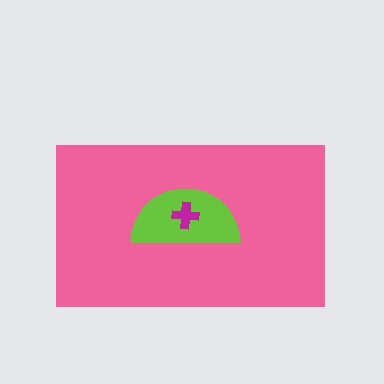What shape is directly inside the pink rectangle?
The lime semicircle.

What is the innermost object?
The magenta cross.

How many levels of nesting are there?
3.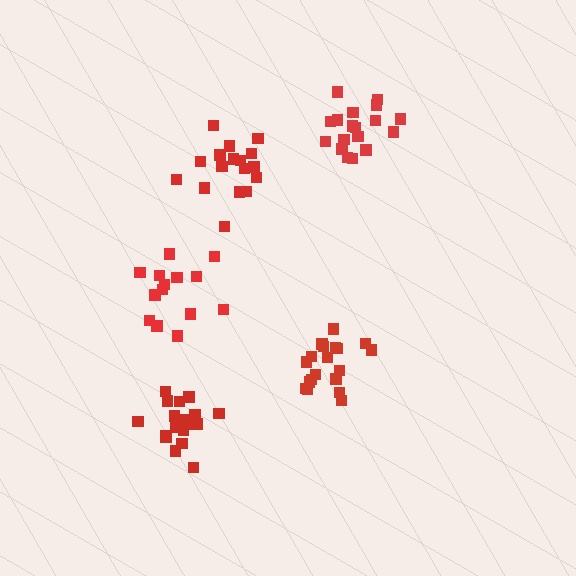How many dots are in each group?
Group 1: 19 dots, Group 2: 14 dots, Group 3: 18 dots, Group 4: 17 dots, Group 5: 18 dots (86 total).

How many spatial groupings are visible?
There are 5 spatial groupings.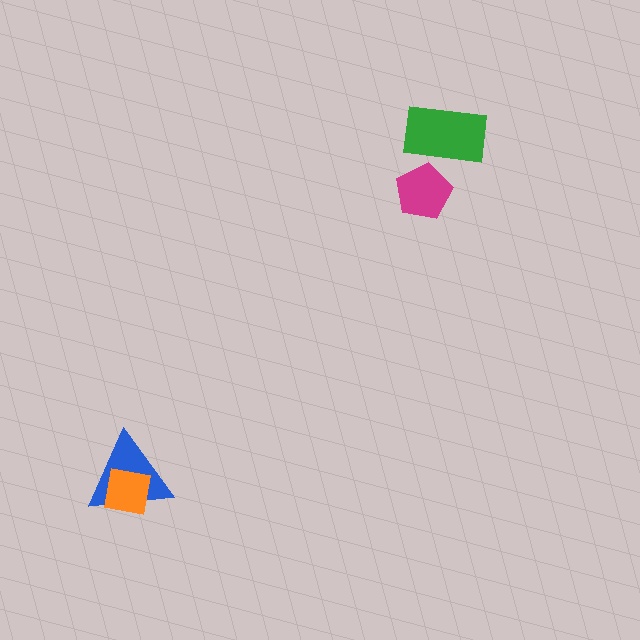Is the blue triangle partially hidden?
Yes, it is partially covered by another shape.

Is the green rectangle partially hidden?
Yes, it is partially covered by another shape.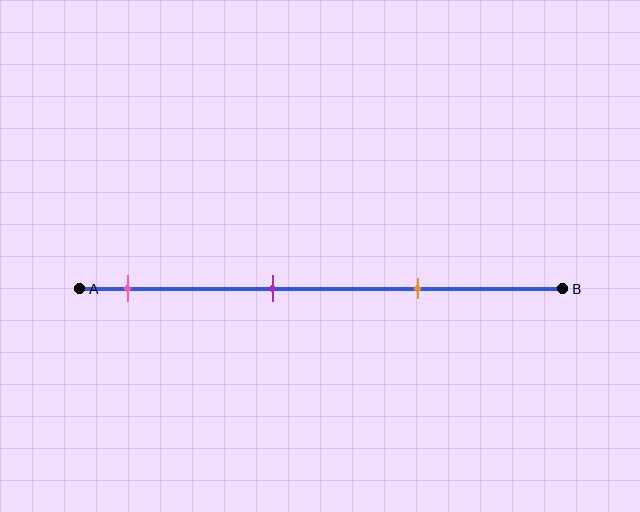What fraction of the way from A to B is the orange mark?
The orange mark is approximately 70% (0.7) of the way from A to B.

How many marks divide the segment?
There are 3 marks dividing the segment.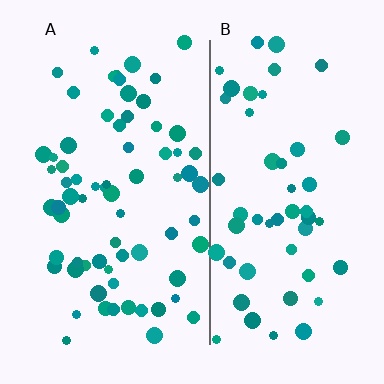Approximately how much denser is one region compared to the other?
Approximately 1.3× — region A over region B.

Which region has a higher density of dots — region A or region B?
A (the left).